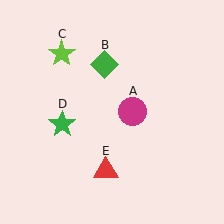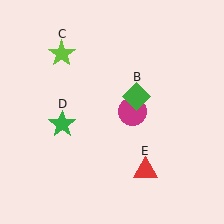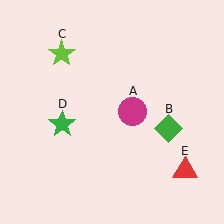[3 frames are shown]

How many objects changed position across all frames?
2 objects changed position: green diamond (object B), red triangle (object E).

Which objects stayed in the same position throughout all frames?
Magenta circle (object A) and lime star (object C) and green star (object D) remained stationary.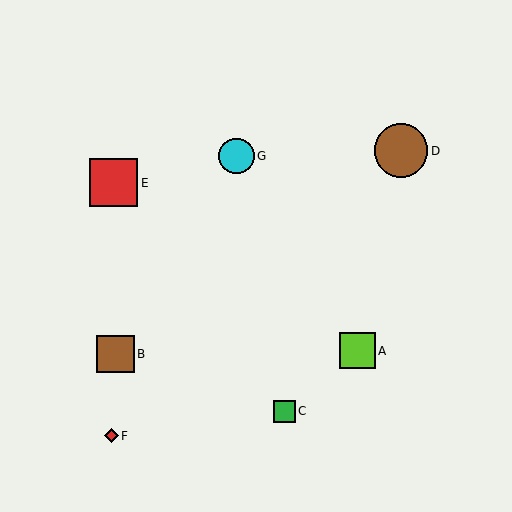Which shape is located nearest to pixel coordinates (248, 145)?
The cyan circle (labeled G) at (236, 156) is nearest to that location.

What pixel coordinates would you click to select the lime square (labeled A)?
Click at (358, 351) to select the lime square A.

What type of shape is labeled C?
Shape C is a green square.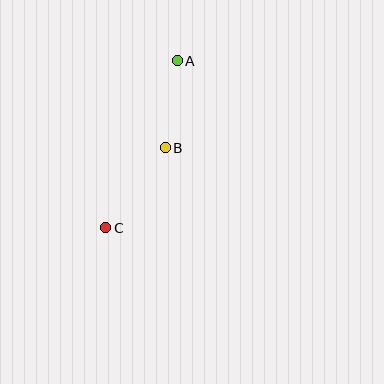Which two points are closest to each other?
Points A and B are closest to each other.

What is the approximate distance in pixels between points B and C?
The distance between B and C is approximately 100 pixels.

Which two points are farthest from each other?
Points A and C are farthest from each other.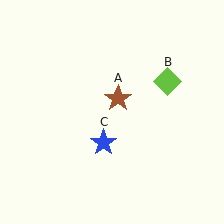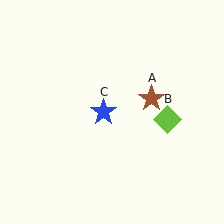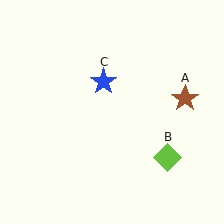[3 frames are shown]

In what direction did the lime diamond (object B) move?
The lime diamond (object B) moved down.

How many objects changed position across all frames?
3 objects changed position: brown star (object A), lime diamond (object B), blue star (object C).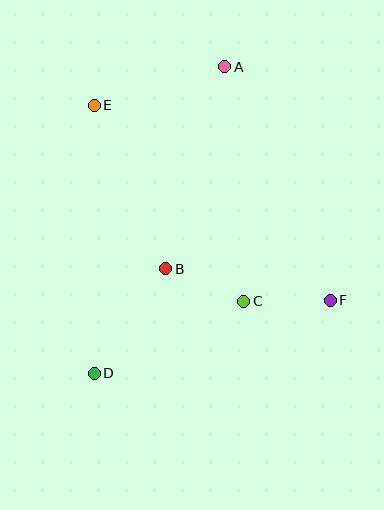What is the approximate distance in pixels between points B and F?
The distance between B and F is approximately 168 pixels.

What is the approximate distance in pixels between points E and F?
The distance between E and F is approximately 306 pixels.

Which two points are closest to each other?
Points B and C are closest to each other.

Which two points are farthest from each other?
Points A and D are farthest from each other.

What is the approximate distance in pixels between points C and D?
The distance between C and D is approximately 166 pixels.